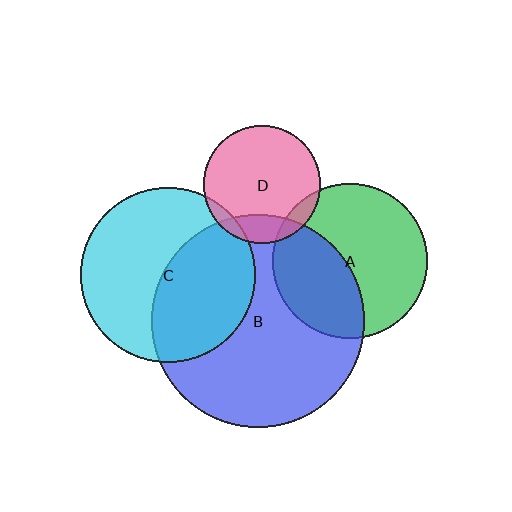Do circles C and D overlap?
Yes.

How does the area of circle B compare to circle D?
Approximately 3.3 times.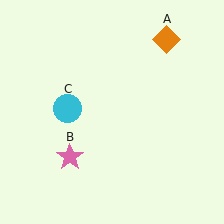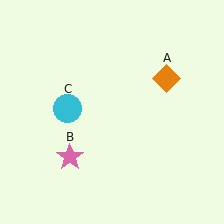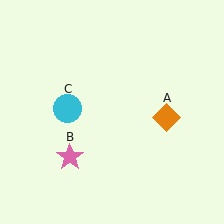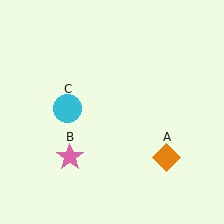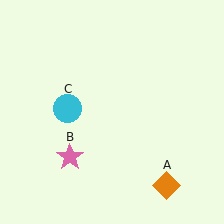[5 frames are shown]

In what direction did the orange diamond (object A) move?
The orange diamond (object A) moved down.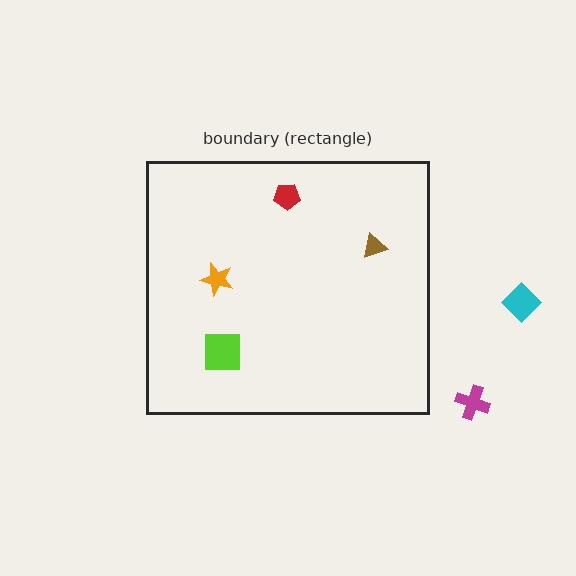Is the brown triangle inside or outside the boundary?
Inside.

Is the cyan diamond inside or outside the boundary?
Outside.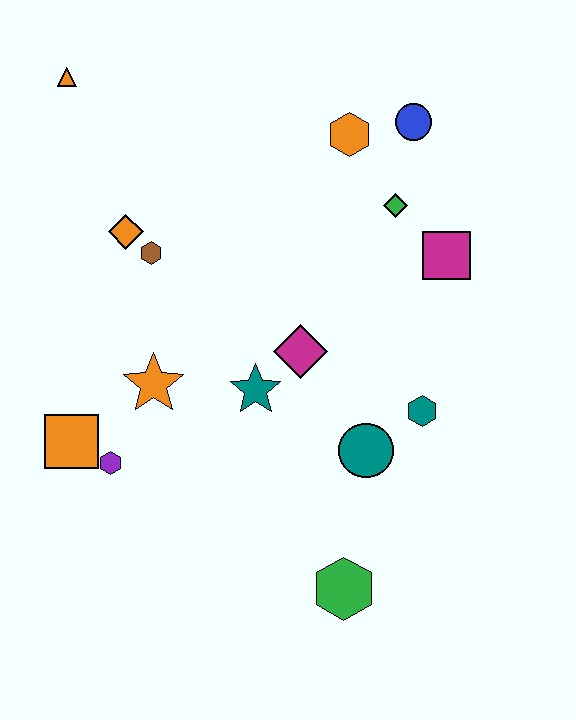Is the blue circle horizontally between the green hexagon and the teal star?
No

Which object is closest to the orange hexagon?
The blue circle is closest to the orange hexagon.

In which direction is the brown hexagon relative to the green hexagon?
The brown hexagon is above the green hexagon.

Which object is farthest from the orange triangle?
The green hexagon is farthest from the orange triangle.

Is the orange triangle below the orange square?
No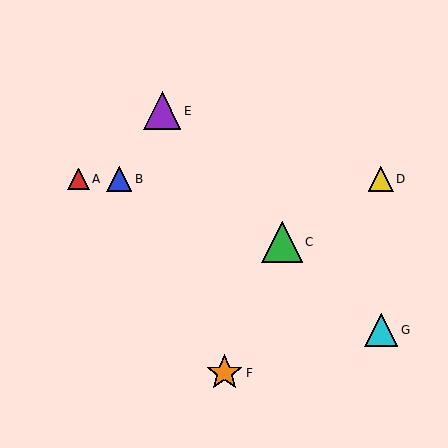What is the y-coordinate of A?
Object A is at y≈179.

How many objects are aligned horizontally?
3 objects (A, B, D) are aligned horizontally.